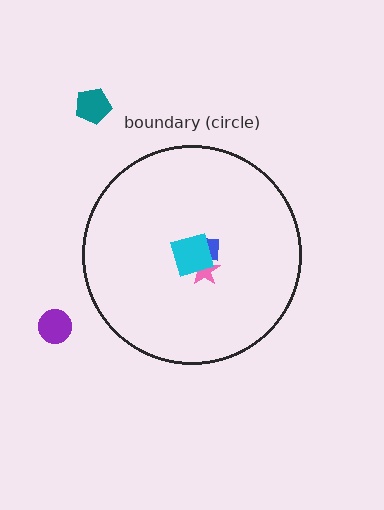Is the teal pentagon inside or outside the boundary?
Outside.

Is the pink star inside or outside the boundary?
Inside.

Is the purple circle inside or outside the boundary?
Outside.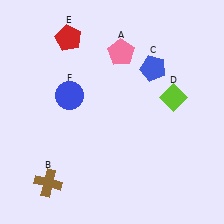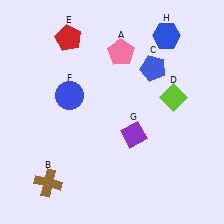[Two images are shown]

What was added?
A purple diamond (G), a blue hexagon (H) were added in Image 2.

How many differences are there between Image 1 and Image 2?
There are 2 differences between the two images.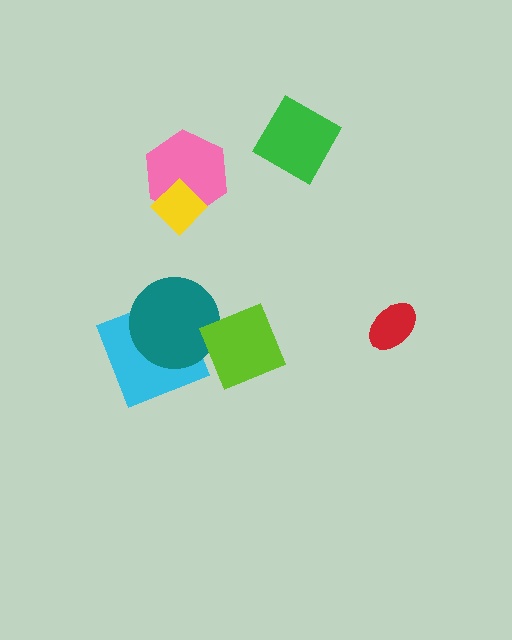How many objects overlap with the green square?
0 objects overlap with the green square.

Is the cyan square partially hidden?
Yes, it is partially covered by another shape.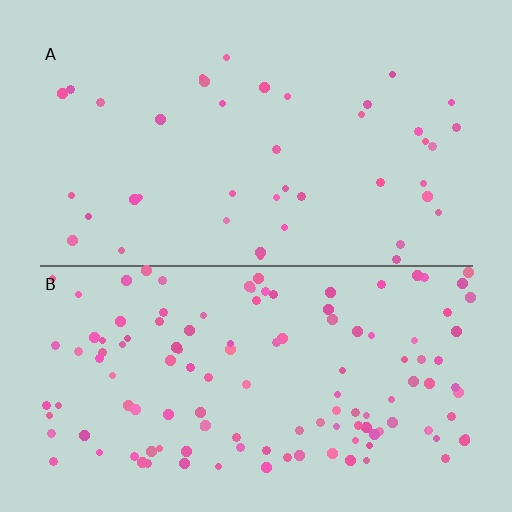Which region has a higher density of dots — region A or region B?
B (the bottom).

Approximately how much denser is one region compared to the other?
Approximately 3.0× — region B over region A.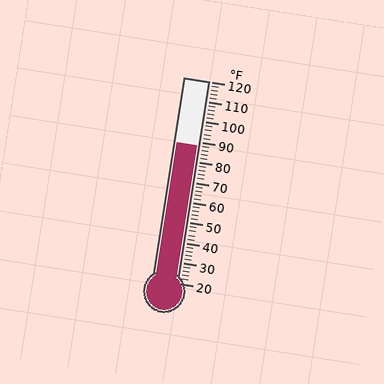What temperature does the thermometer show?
The thermometer shows approximately 88°F.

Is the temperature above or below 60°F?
The temperature is above 60°F.